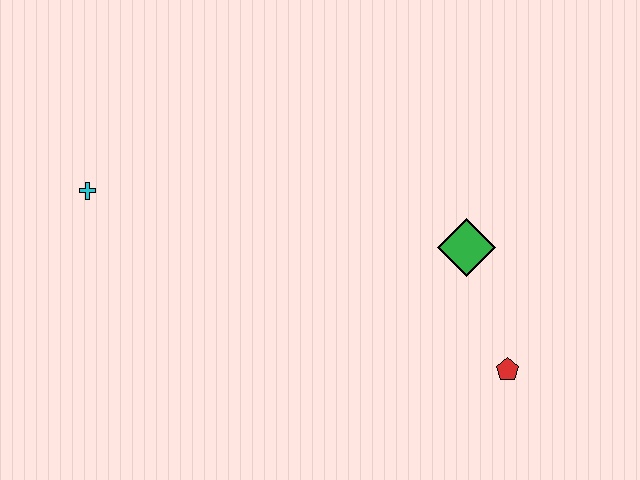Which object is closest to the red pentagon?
The green diamond is closest to the red pentagon.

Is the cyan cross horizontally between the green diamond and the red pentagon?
No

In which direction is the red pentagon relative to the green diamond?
The red pentagon is below the green diamond.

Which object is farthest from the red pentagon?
The cyan cross is farthest from the red pentagon.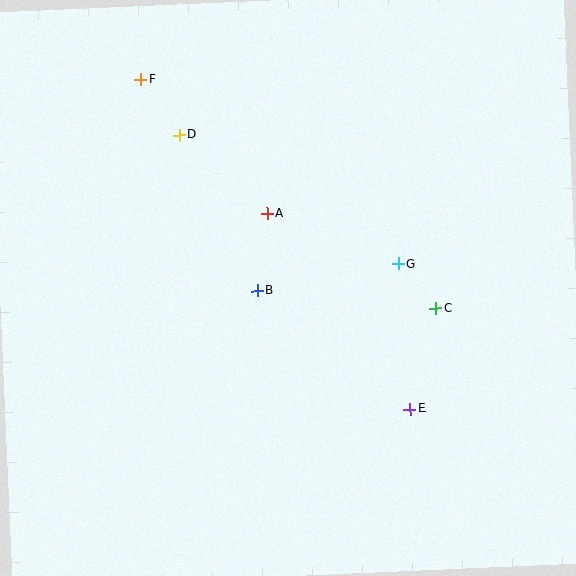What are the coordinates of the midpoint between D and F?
The midpoint between D and F is at (160, 107).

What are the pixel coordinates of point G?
Point G is at (398, 264).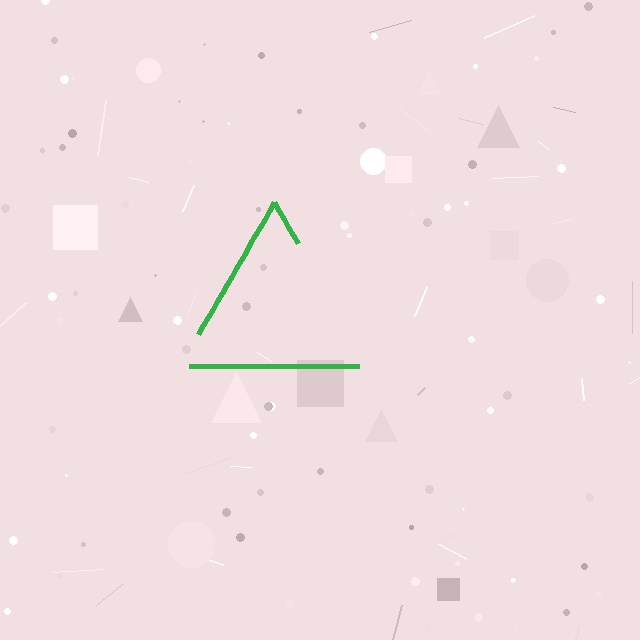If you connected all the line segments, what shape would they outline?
They would outline a triangle.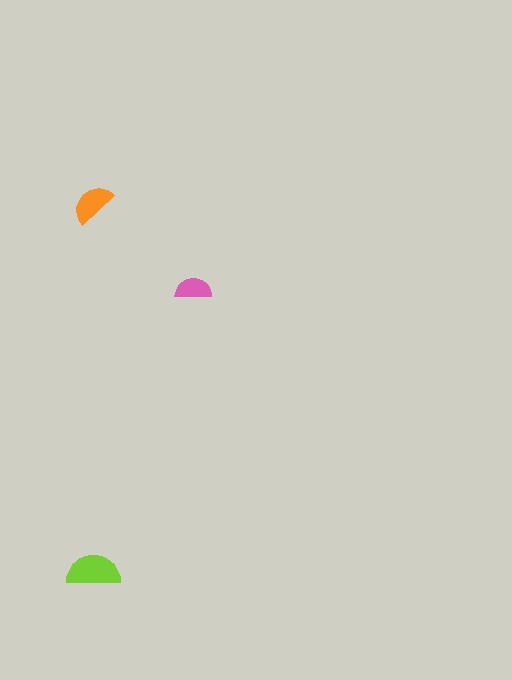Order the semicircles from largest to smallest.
the lime one, the orange one, the pink one.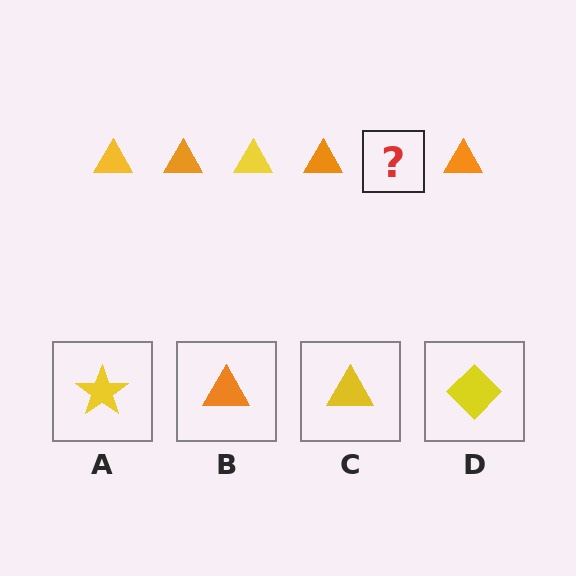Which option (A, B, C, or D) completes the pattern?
C.